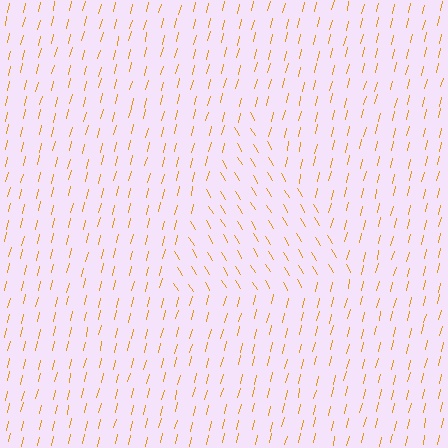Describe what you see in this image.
The image is filled with small orange line segments. A triangle region in the image has lines oriented differently from the surrounding lines, creating a visible texture boundary.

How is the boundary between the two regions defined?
The boundary is defined purely by a change in line orientation (approximately 45 degrees difference). All lines are the same color and thickness.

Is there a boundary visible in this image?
Yes, there is a texture boundary formed by a change in line orientation.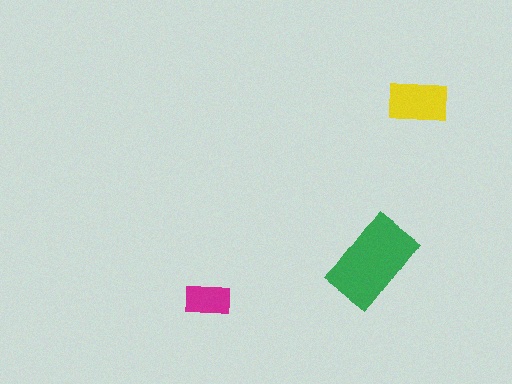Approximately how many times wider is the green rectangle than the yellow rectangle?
About 1.5 times wider.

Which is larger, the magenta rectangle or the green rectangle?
The green one.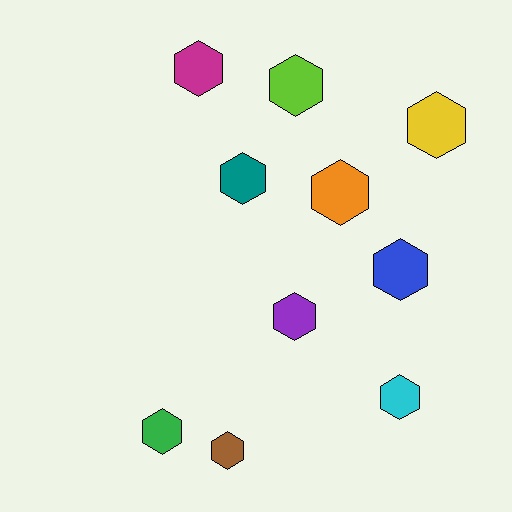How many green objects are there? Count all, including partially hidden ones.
There is 1 green object.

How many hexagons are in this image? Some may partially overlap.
There are 10 hexagons.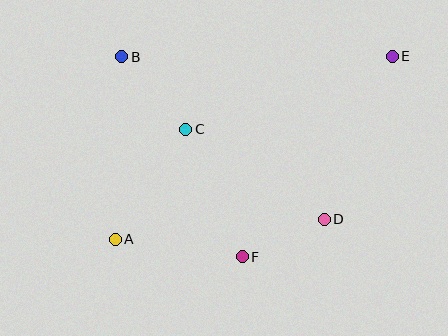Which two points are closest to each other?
Points D and F are closest to each other.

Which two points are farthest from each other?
Points A and E are farthest from each other.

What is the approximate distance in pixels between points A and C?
The distance between A and C is approximately 131 pixels.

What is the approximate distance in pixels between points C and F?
The distance between C and F is approximately 139 pixels.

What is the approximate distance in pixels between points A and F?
The distance between A and F is approximately 128 pixels.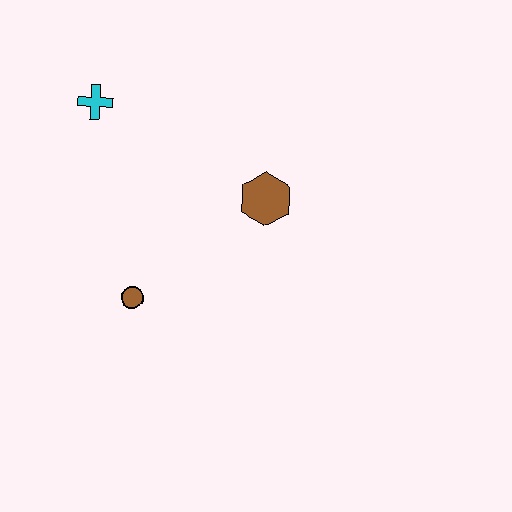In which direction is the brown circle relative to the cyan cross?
The brown circle is below the cyan cross.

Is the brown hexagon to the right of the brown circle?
Yes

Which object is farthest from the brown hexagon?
The cyan cross is farthest from the brown hexagon.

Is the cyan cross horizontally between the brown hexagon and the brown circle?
No